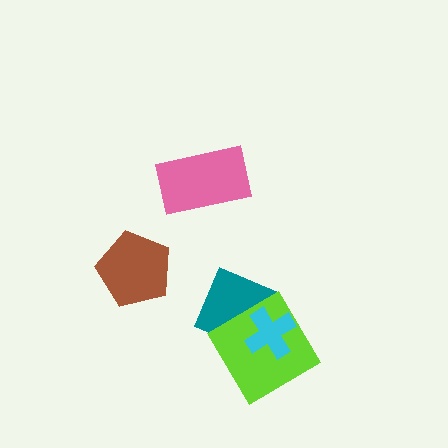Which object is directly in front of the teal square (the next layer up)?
The lime diamond is directly in front of the teal square.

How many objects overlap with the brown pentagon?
0 objects overlap with the brown pentagon.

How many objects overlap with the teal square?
2 objects overlap with the teal square.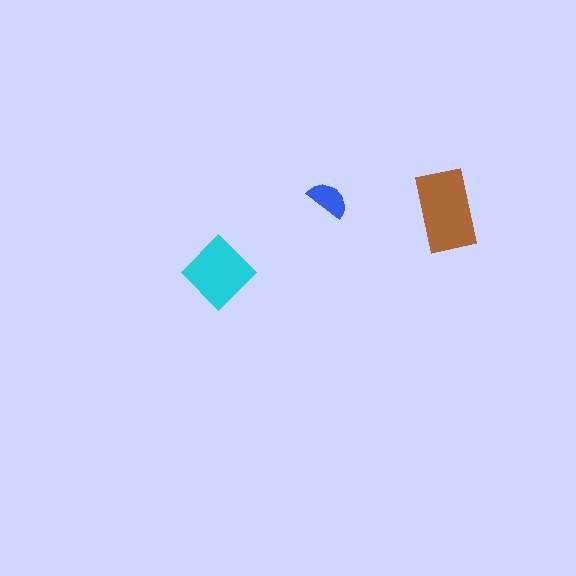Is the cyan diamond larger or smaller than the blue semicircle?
Larger.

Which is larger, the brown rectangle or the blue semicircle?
The brown rectangle.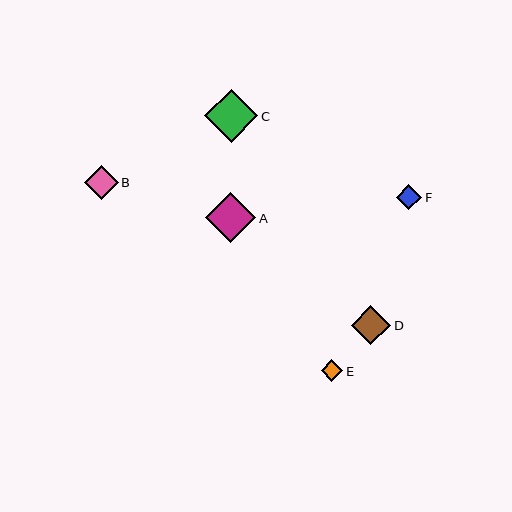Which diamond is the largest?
Diamond C is the largest with a size of approximately 53 pixels.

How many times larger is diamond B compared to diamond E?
Diamond B is approximately 1.6 times the size of diamond E.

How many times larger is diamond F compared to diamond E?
Diamond F is approximately 1.2 times the size of diamond E.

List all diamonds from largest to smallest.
From largest to smallest: C, A, D, B, F, E.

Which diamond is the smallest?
Diamond E is the smallest with a size of approximately 22 pixels.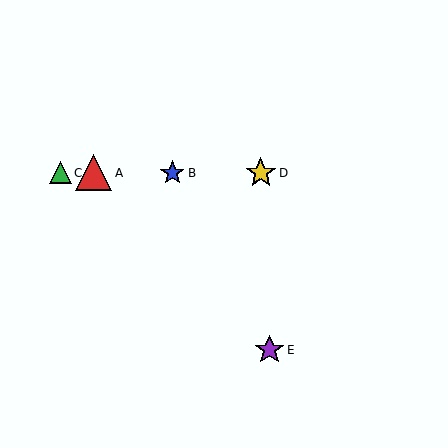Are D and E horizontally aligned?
No, D is at y≈173 and E is at y≈350.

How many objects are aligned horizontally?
4 objects (A, B, C, D) are aligned horizontally.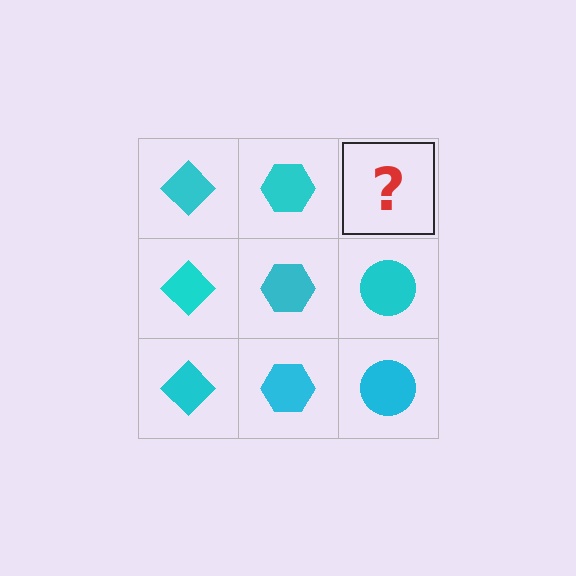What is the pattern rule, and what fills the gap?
The rule is that each column has a consistent shape. The gap should be filled with a cyan circle.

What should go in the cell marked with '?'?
The missing cell should contain a cyan circle.